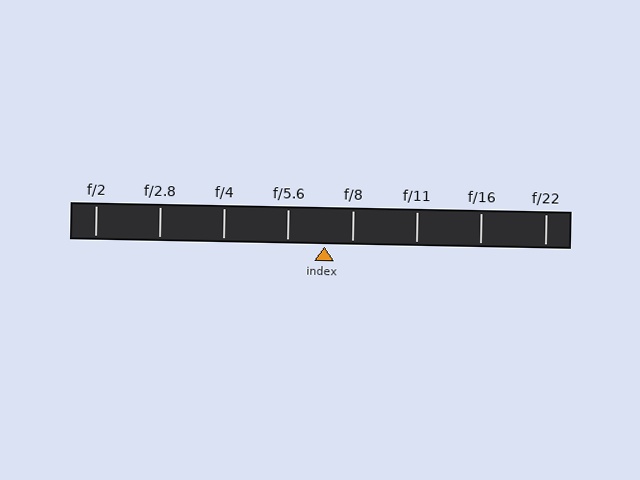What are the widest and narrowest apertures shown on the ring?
The widest aperture shown is f/2 and the narrowest is f/22.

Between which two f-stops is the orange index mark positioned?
The index mark is between f/5.6 and f/8.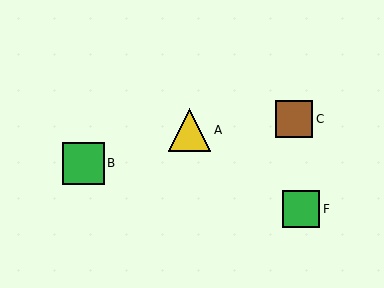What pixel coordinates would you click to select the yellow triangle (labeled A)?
Click at (189, 130) to select the yellow triangle A.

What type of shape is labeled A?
Shape A is a yellow triangle.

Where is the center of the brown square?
The center of the brown square is at (294, 119).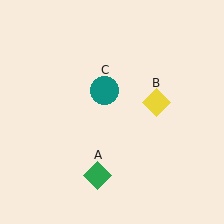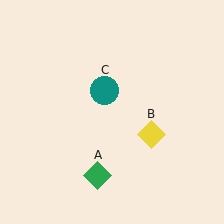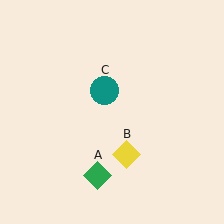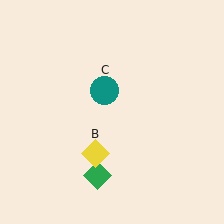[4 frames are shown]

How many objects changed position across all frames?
1 object changed position: yellow diamond (object B).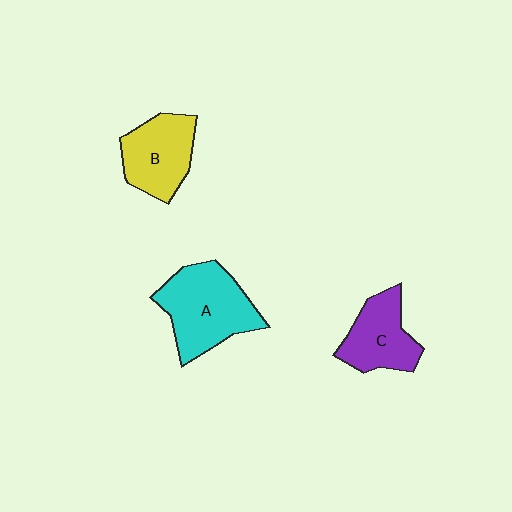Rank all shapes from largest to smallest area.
From largest to smallest: A (cyan), B (yellow), C (purple).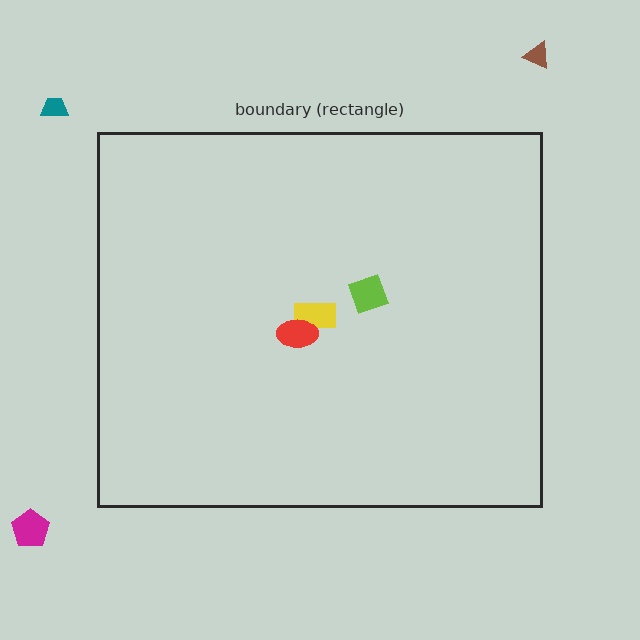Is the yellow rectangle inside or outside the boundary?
Inside.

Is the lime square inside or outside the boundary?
Inside.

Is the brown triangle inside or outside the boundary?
Outside.